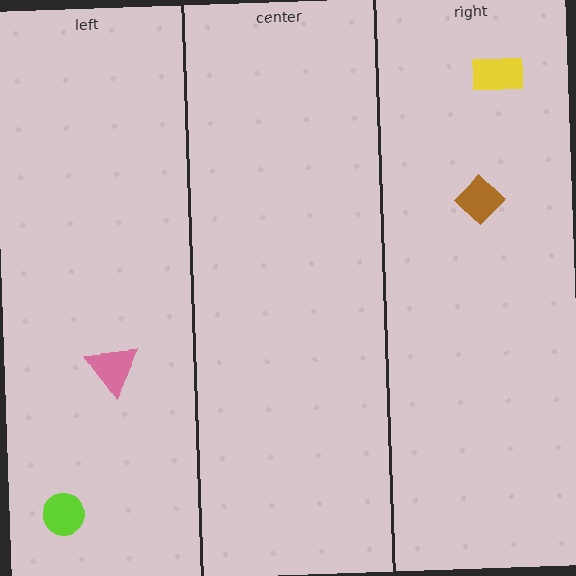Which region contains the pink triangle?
The left region.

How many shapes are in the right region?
2.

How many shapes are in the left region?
2.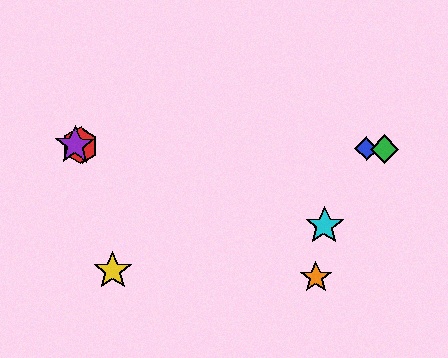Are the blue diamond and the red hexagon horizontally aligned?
Yes, both are at y≈149.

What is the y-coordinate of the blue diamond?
The blue diamond is at y≈149.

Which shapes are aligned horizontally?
The red hexagon, the blue diamond, the green diamond, the purple star are aligned horizontally.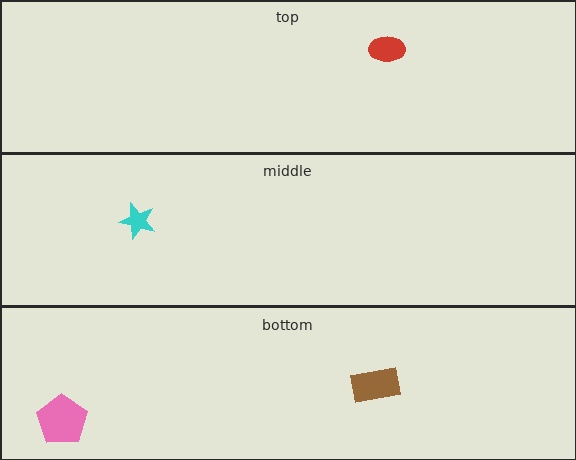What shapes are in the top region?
The red ellipse.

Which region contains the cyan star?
The middle region.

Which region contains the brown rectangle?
The bottom region.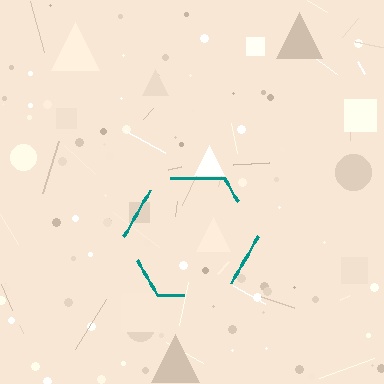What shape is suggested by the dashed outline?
The dashed outline suggests a hexagon.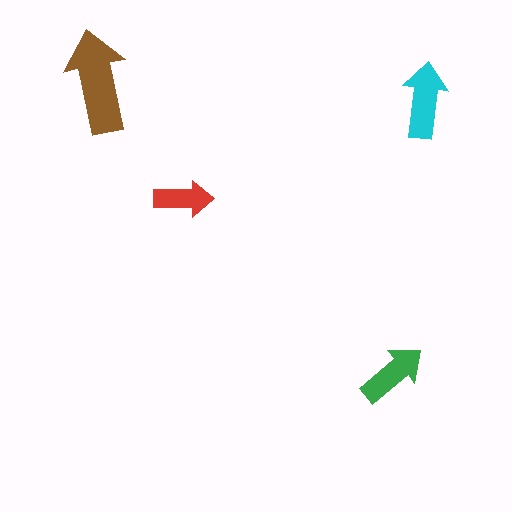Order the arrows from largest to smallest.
the brown one, the cyan one, the green one, the red one.